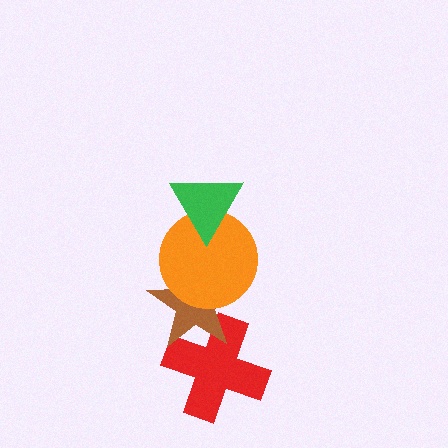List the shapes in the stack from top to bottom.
From top to bottom: the green triangle, the orange circle, the brown star, the red cross.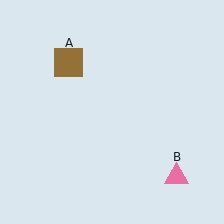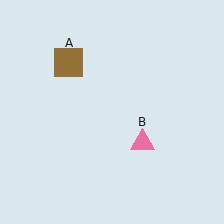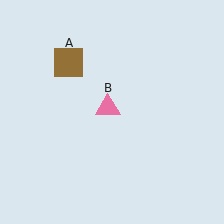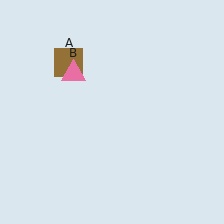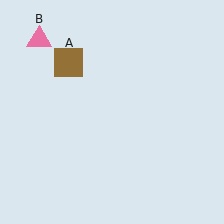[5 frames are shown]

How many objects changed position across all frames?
1 object changed position: pink triangle (object B).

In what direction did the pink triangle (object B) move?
The pink triangle (object B) moved up and to the left.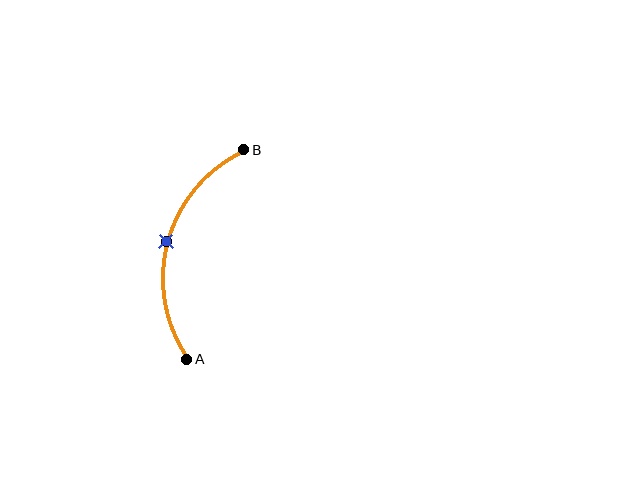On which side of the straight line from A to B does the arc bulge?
The arc bulges to the left of the straight line connecting A and B.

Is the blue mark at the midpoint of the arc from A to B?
Yes. The blue mark lies on the arc at equal arc-length from both A and B — it is the arc midpoint.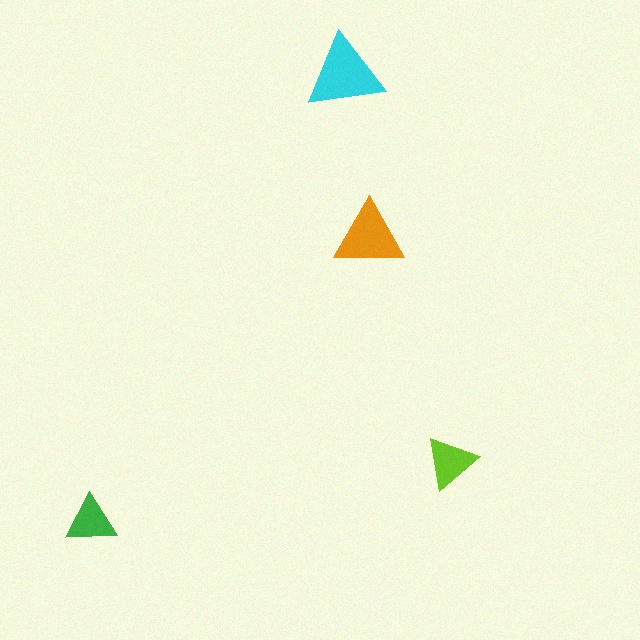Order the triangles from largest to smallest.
the cyan one, the orange one, the lime one, the green one.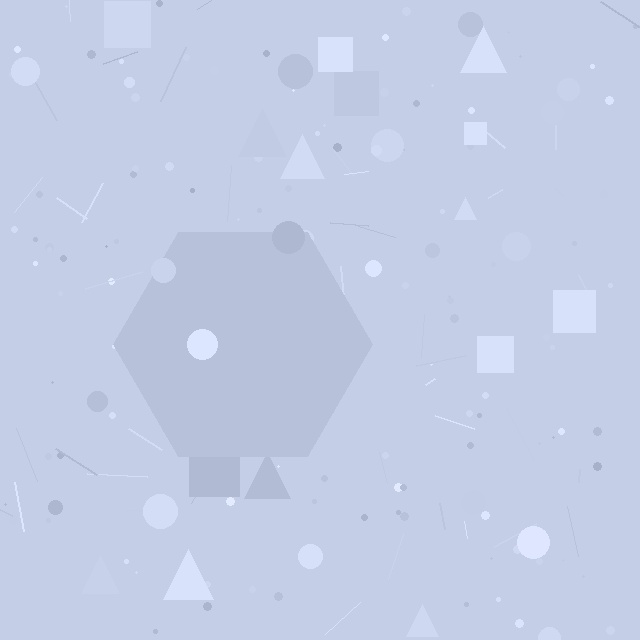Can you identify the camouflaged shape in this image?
The camouflaged shape is a hexagon.